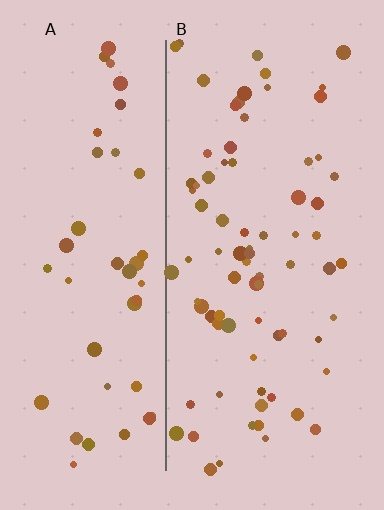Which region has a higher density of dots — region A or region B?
B (the right).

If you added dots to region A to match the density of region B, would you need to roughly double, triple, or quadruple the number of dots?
Approximately double.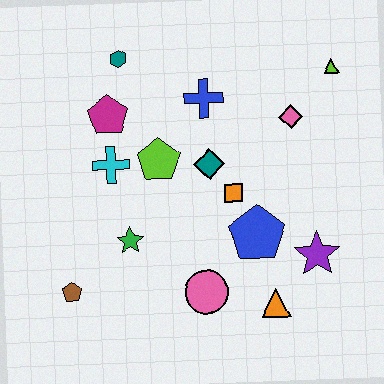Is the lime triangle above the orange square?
Yes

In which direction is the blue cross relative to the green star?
The blue cross is above the green star.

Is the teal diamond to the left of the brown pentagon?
No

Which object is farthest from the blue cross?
The brown pentagon is farthest from the blue cross.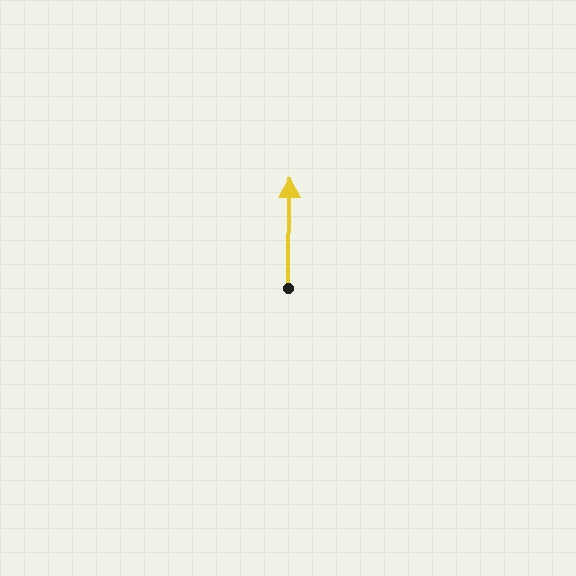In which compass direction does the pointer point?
North.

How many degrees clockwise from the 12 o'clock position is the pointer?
Approximately 1 degrees.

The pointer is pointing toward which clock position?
Roughly 12 o'clock.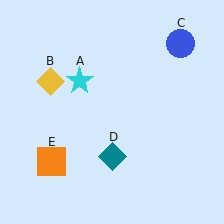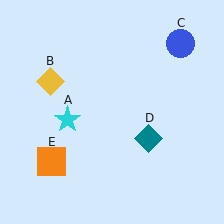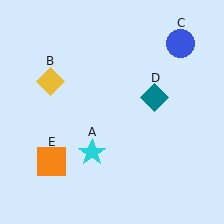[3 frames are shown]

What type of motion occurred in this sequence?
The cyan star (object A), teal diamond (object D) rotated counterclockwise around the center of the scene.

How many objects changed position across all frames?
2 objects changed position: cyan star (object A), teal diamond (object D).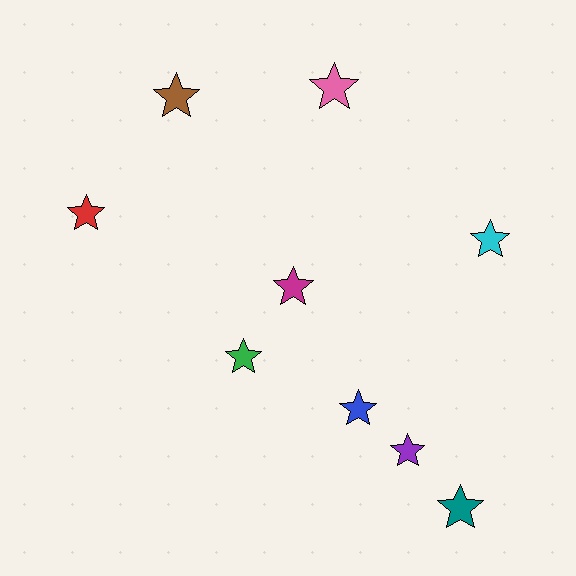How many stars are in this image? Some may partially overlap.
There are 9 stars.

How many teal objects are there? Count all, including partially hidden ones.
There is 1 teal object.